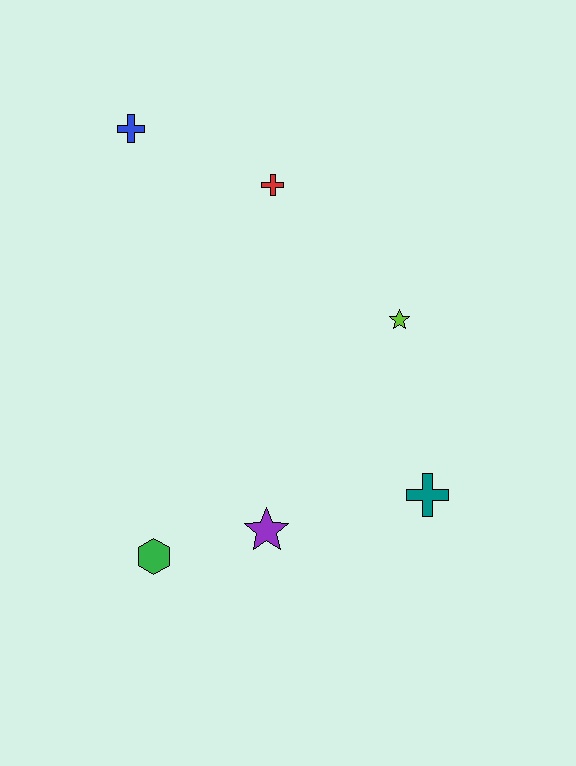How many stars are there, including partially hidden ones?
There are 2 stars.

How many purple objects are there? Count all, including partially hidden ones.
There is 1 purple object.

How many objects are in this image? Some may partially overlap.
There are 6 objects.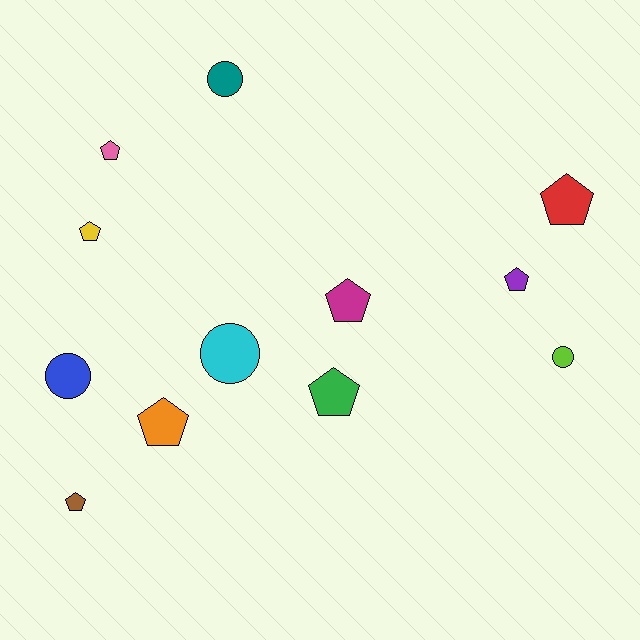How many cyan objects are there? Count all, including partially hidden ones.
There is 1 cyan object.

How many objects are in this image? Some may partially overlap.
There are 12 objects.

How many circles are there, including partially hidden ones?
There are 4 circles.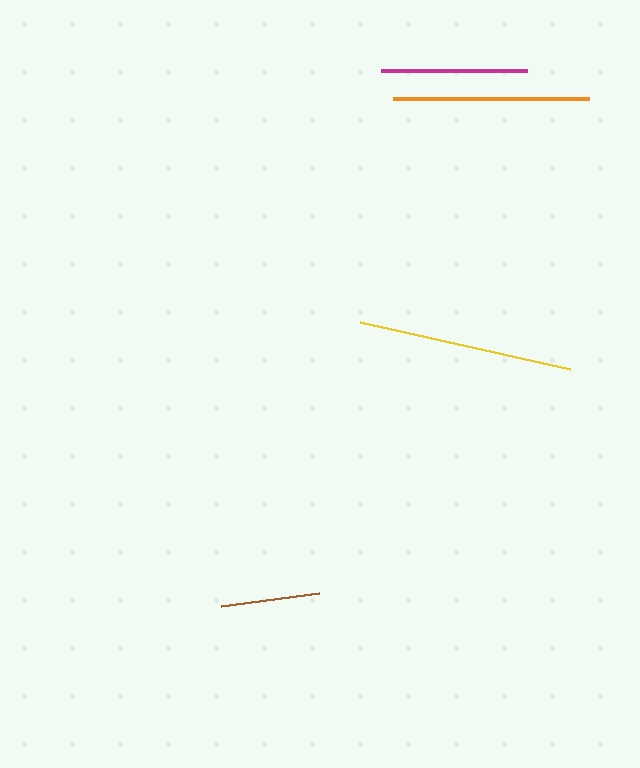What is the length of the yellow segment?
The yellow segment is approximately 214 pixels long.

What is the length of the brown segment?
The brown segment is approximately 98 pixels long.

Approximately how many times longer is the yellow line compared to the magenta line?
The yellow line is approximately 1.5 times the length of the magenta line.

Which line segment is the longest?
The yellow line is the longest at approximately 214 pixels.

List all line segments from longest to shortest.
From longest to shortest: yellow, orange, magenta, brown.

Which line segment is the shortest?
The brown line is the shortest at approximately 98 pixels.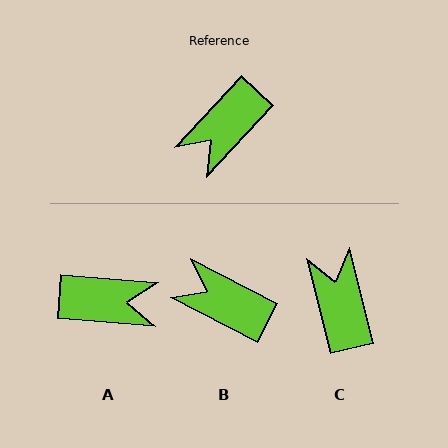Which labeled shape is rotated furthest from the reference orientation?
A, about 128 degrees away.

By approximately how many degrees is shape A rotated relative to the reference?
Approximately 128 degrees counter-clockwise.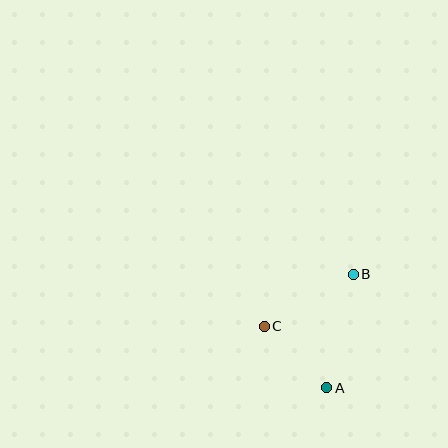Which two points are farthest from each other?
Points A and B are farthest from each other.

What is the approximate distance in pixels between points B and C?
The distance between B and C is approximately 103 pixels.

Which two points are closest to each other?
Points A and C are closest to each other.